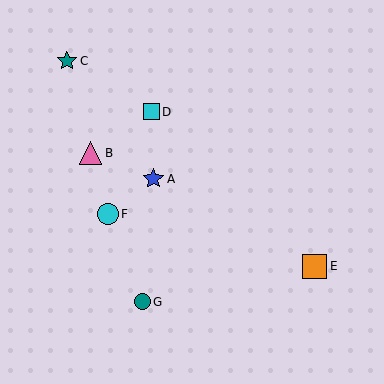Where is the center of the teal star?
The center of the teal star is at (67, 61).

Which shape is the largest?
The orange square (labeled E) is the largest.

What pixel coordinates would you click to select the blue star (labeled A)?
Click at (153, 179) to select the blue star A.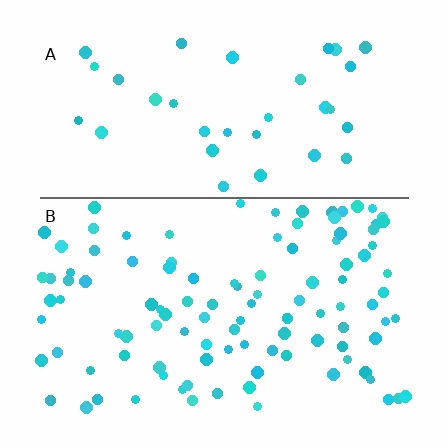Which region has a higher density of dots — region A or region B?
B (the bottom).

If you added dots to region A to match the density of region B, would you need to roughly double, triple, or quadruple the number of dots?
Approximately triple.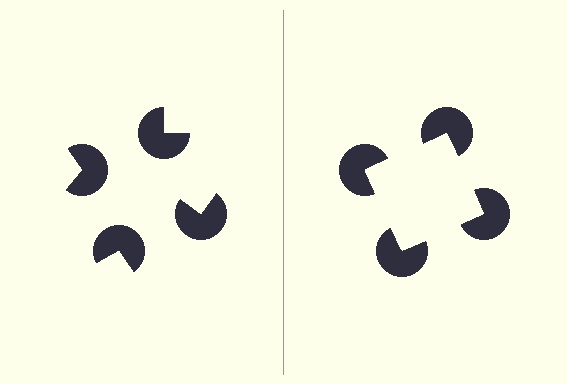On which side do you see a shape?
An illusory square appears on the right side. On the left side the wedge cuts are rotated, so no coherent shape forms.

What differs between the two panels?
The pac-man discs are positioned identically on both sides; only the wedge orientations differ. On the right they align to a square; on the left they are misaligned.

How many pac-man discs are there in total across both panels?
8 — 4 on each side.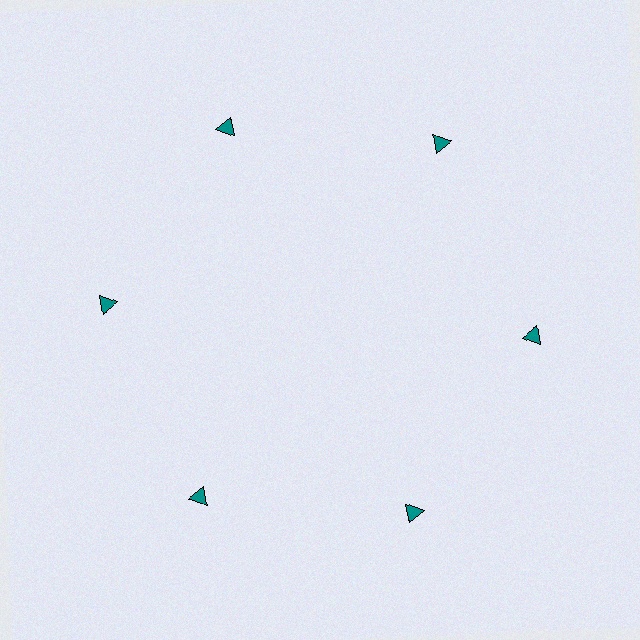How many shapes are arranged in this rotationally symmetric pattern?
There are 6 shapes, arranged in 6 groups of 1.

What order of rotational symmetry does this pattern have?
This pattern has 6-fold rotational symmetry.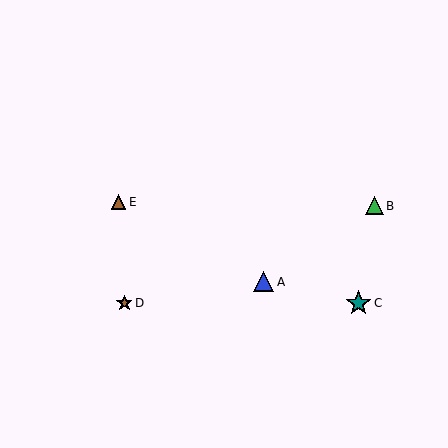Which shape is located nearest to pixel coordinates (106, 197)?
The brown triangle (labeled E) at (119, 202) is nearest to that location.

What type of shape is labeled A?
Shape A is a blue triangle.